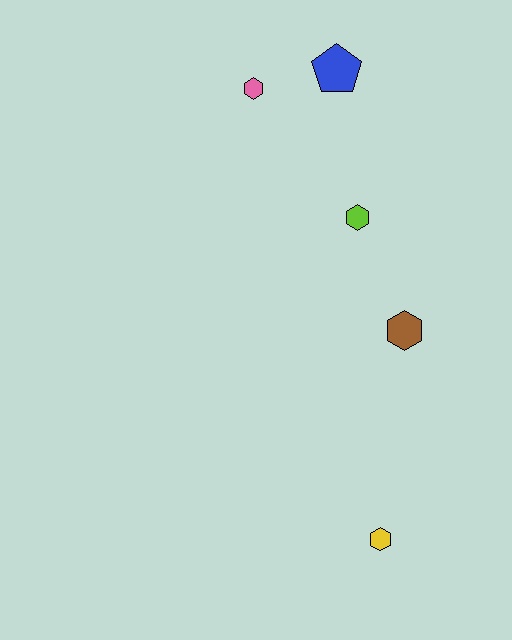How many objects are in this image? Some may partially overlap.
There are 5 objects.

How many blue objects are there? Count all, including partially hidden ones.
There is 1 blue object.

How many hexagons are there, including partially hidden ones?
There are 4 hexagons.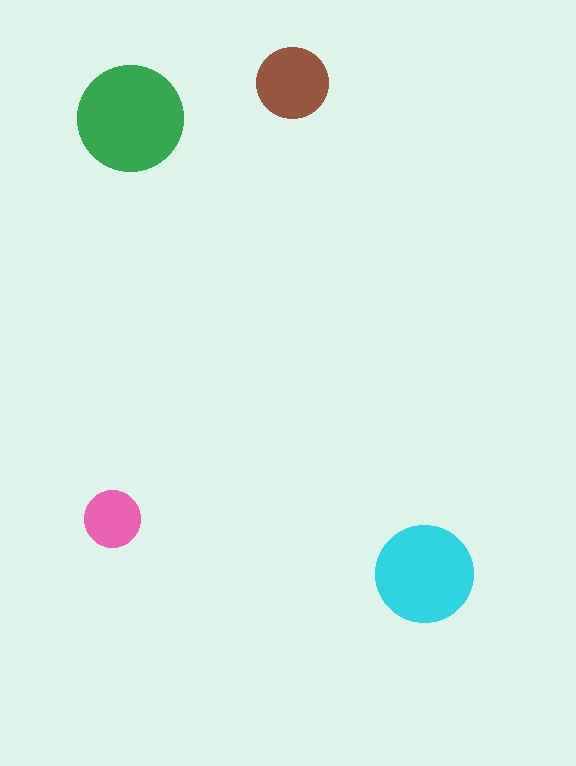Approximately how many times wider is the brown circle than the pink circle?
About 1.5 times wider.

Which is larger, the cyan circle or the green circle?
The green one.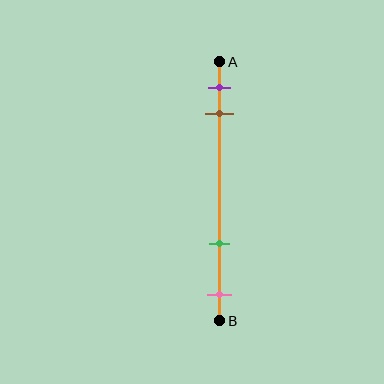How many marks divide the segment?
There are 4 marks dividing the segment.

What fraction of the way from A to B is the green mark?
The green mark is approximately 70% (0.7) of the way from A to B.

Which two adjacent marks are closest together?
The purple and brown marks are the closest adjacent pair.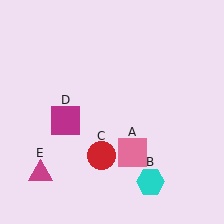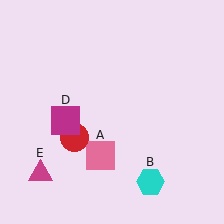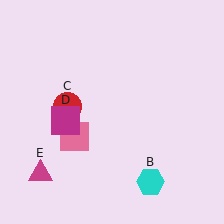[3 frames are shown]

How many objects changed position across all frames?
2 objects changed position: pink square (object A), red circle (object C).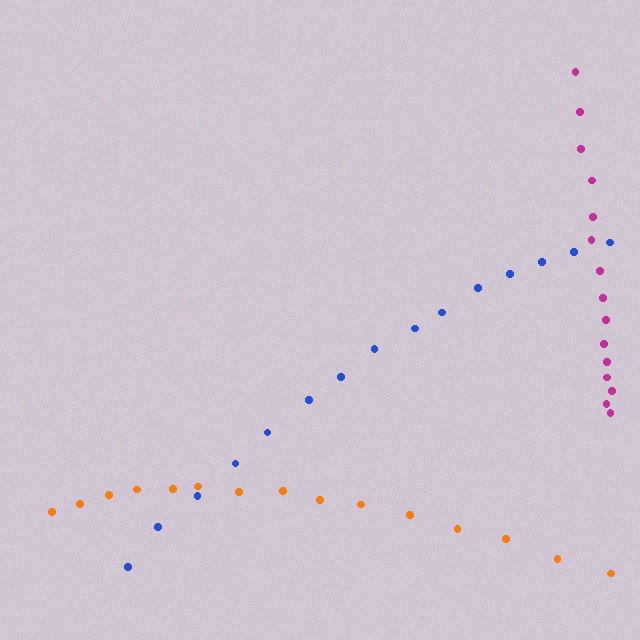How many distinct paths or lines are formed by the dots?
There are 3 distinct paths.